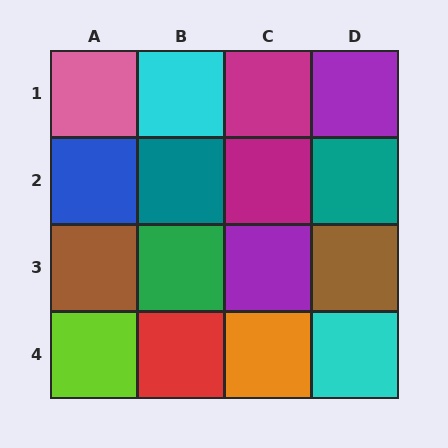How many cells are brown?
2 cells are brown.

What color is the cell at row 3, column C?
Purple.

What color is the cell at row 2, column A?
Blue.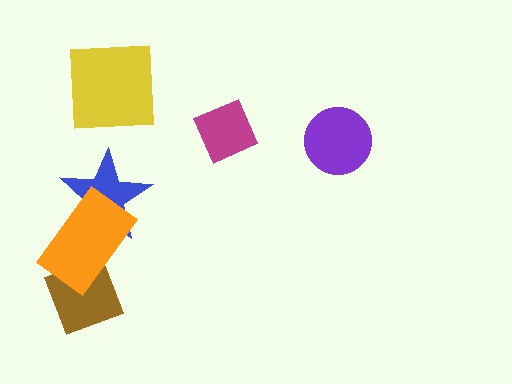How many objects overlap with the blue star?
1 object overlaps with the blue star.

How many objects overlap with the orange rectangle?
2 objects overlap with the orange rectangle.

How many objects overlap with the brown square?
1 object overlaps with the brown square.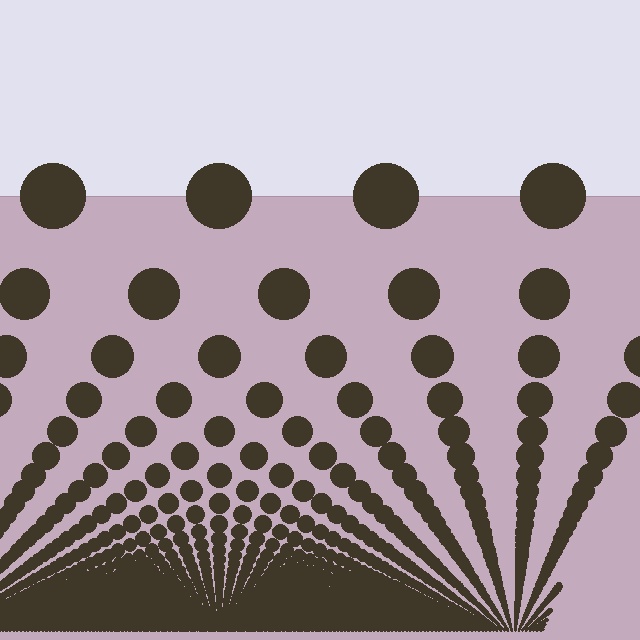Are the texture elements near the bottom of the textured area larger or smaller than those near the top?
Smaller. The gradient is inverted — elements near the bottom are smaller and denser.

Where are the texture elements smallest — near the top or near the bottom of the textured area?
Near the bottom.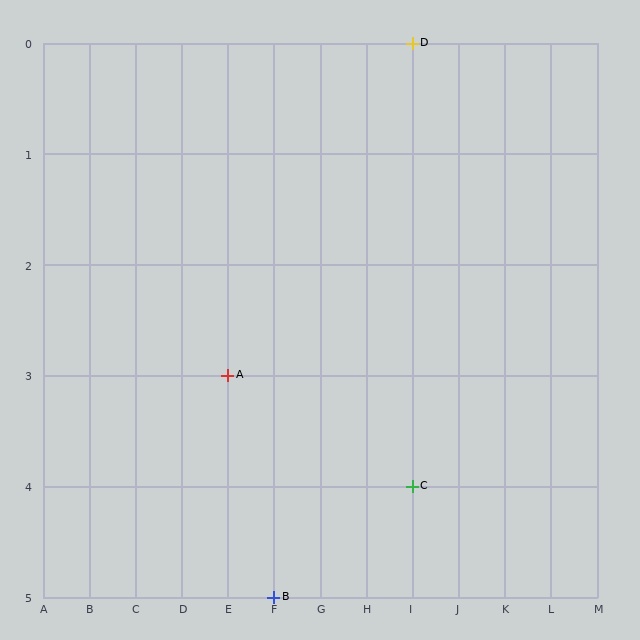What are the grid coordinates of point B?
Point B is at grid coordinates (F, 5).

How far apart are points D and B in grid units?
Points D and B are 3 columns and 5 rows apart (about 5.8 grid units diagonally).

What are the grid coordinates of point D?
Point D is at grid coordinates (I, 0).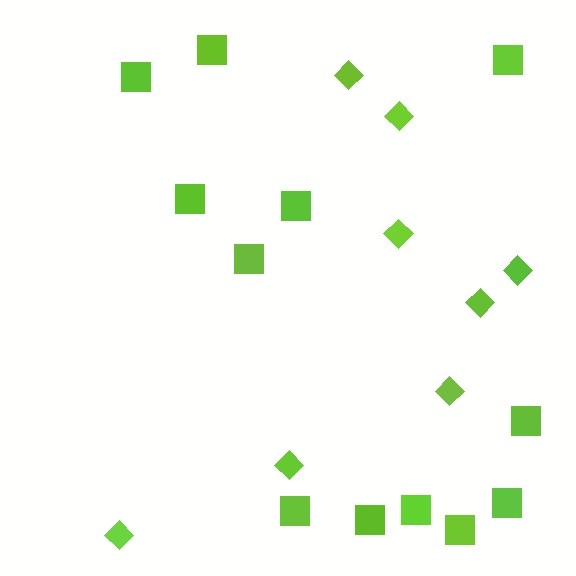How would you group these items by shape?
There are 2 groups: one group of squares (12) and one group of diamonds (8).